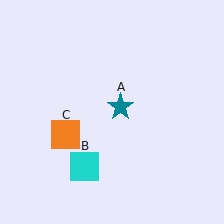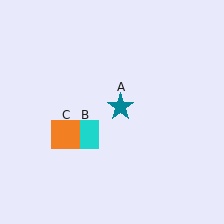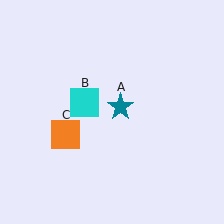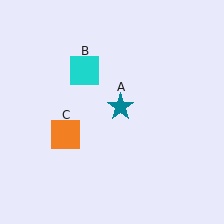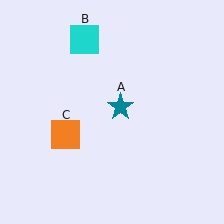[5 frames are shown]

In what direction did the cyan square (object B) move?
The cyan square (object B) moved up.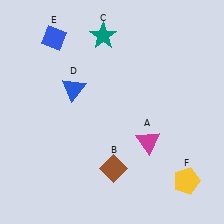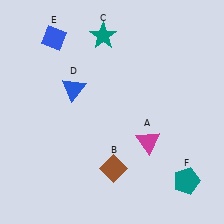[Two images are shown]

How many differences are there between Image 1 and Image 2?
There is 1 difference between the two images.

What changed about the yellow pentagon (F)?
In Image 1, F is yellow. In Image 2, it changed to teal.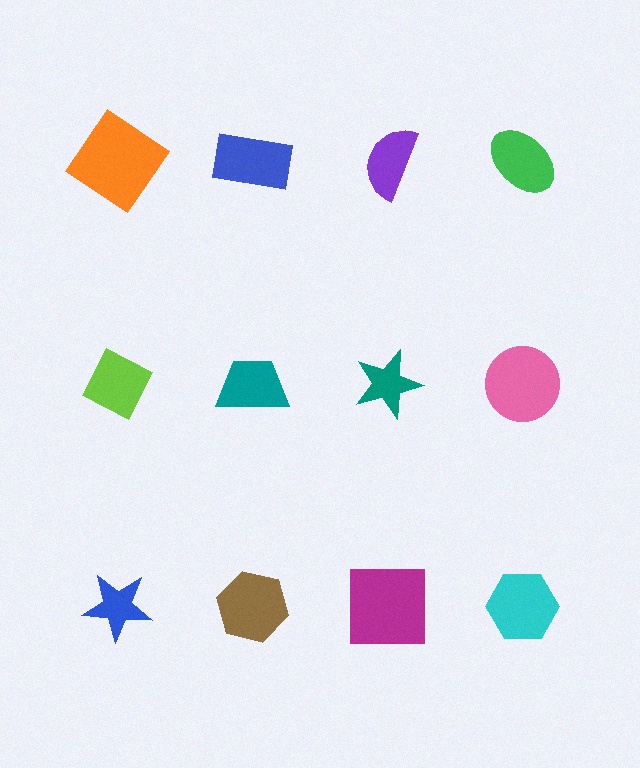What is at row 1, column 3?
A purple semicircle.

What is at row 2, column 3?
A teal star.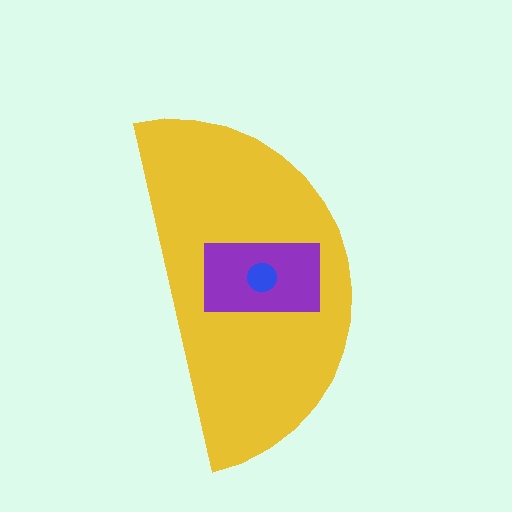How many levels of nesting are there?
3.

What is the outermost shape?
The yellow semicircle.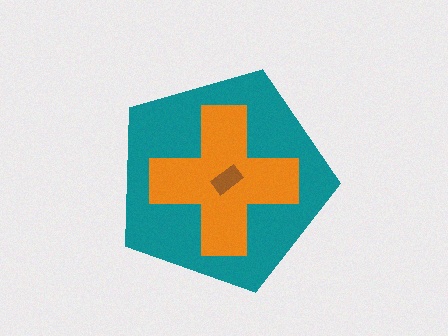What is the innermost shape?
The brown rectangle.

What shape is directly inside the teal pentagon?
The orange cross.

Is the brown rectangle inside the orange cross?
Yes.